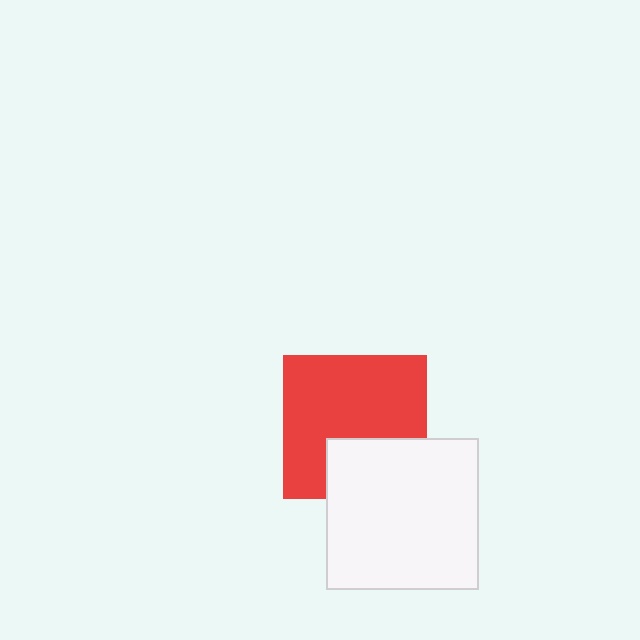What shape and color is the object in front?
The object in front is a white square.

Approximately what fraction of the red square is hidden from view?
Roughly 30% of the red square is hidden behind the white square.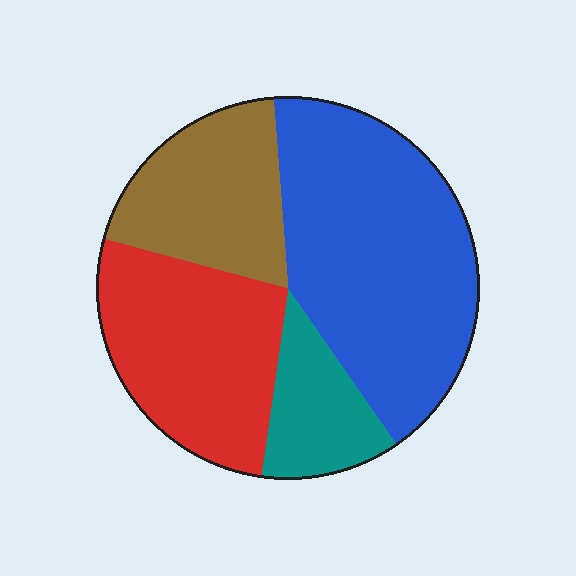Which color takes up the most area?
Blue, at roughly 40%.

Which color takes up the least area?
Teal, at roughly 10%.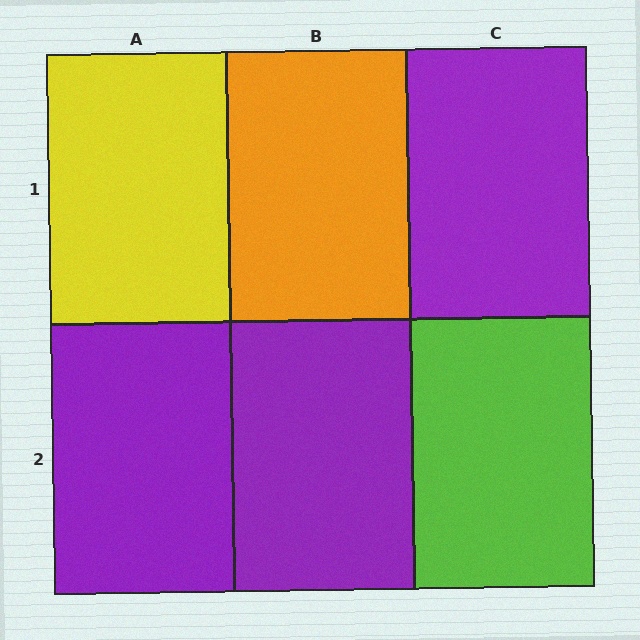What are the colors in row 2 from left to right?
Purple, purple, lime.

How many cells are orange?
1 cell is orange.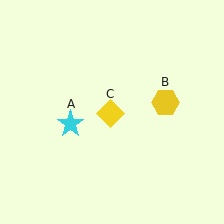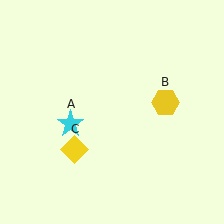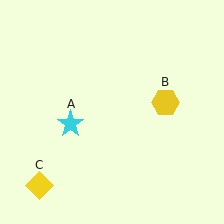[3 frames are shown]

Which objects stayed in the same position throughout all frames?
Cyan star (object A) and yellow hexagon (object B) remained stationary.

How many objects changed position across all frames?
1 object changed position: yellow diamond (object C).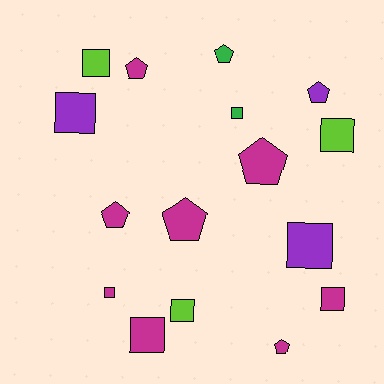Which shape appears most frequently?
Square, with 9 objects.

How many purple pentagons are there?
There is 1 purple pentagon.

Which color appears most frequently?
Magenta, with 8 objects.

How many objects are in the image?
There are 16 objects.